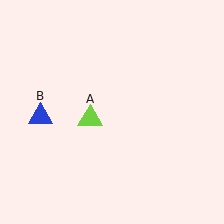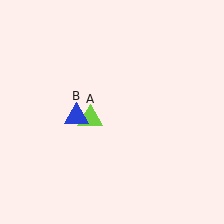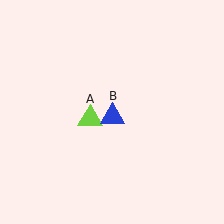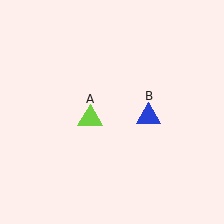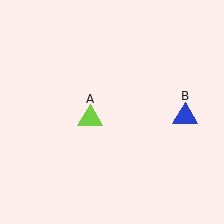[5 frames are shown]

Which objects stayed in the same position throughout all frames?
Lime triangle (object A) remained stationary.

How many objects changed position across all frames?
1 object changed position: blue triangle (object B).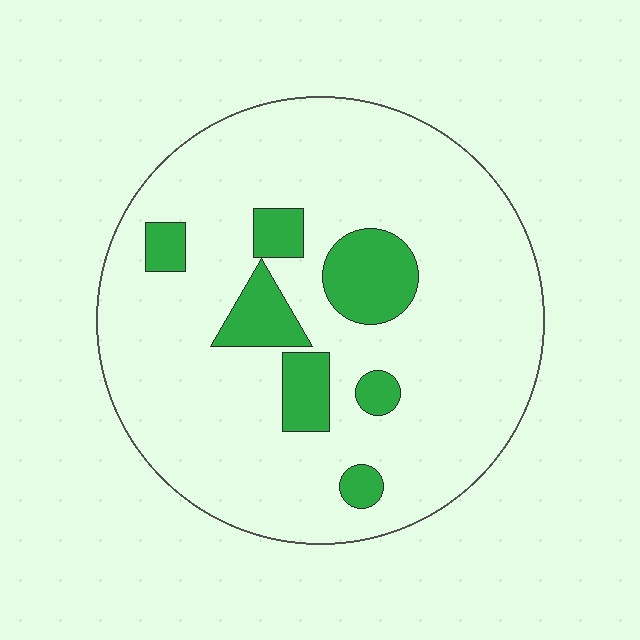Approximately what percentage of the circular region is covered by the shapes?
Approximately 15%.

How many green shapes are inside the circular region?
7.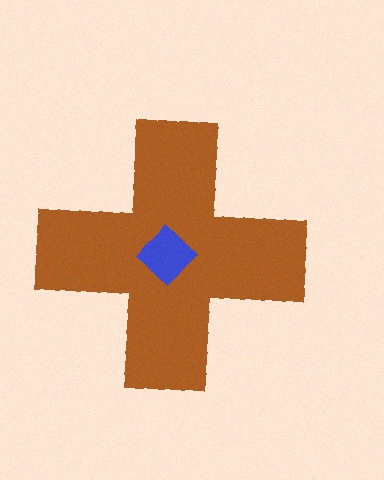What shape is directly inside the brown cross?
The blue diamond.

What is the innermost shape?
The blue diamond.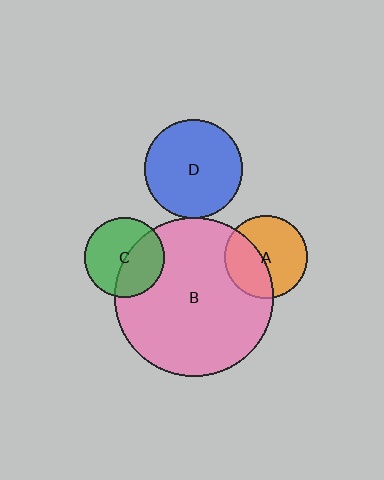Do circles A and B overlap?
Yes.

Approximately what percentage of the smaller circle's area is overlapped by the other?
Approximately 40%.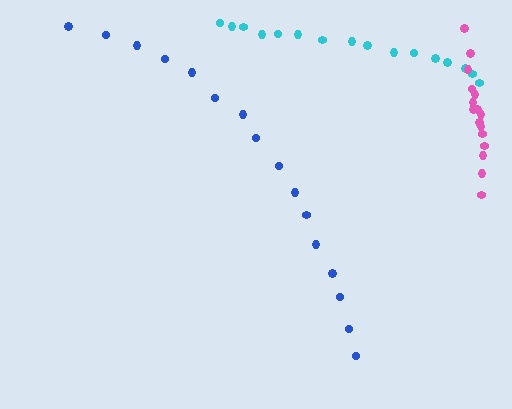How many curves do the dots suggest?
There are 3 distinct paths.